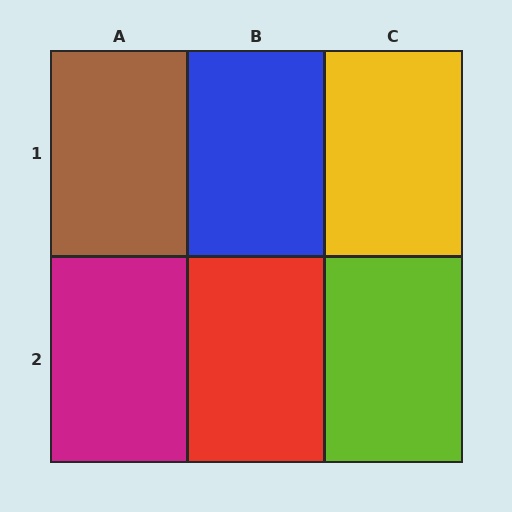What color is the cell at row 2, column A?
Magenta.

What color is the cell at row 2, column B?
Red.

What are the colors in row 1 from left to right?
Brown, blue, yellow.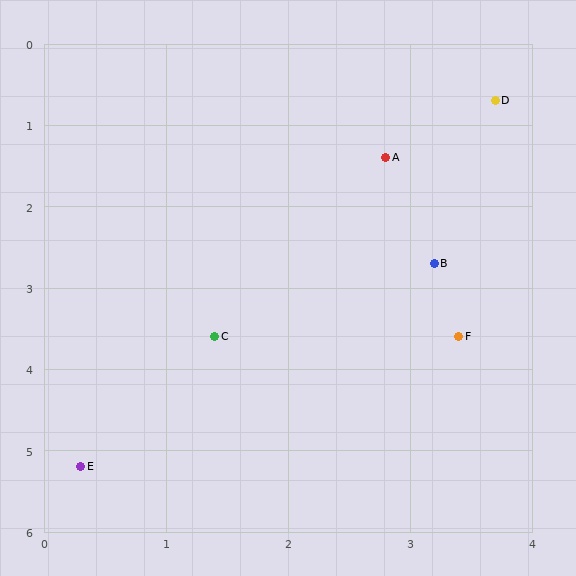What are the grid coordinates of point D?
Point D is at approximately (3.7, 0.7).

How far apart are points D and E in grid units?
Points D and E are about 5.6 grid units apart.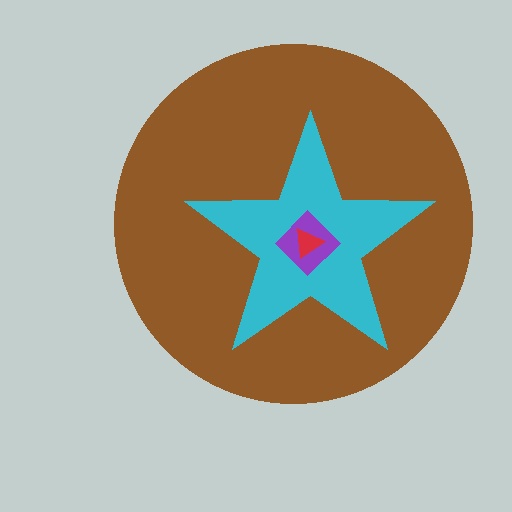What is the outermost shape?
The brown circle.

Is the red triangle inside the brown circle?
Yes.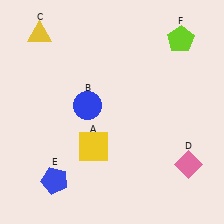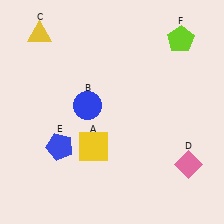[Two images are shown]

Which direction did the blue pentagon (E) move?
The blue pentagon (E) moved up.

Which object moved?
The blue pentagon (E) moved up.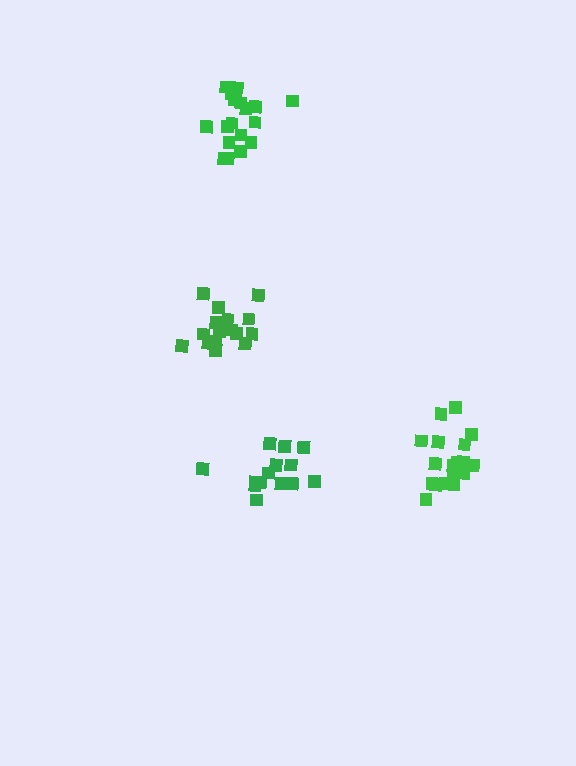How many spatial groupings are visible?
There are 4 spatial groupings.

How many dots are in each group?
Group 1: 19 dots, Group 2: 18 dots, Group 3: 19 dots, Group 4: 14 dots (70 total).